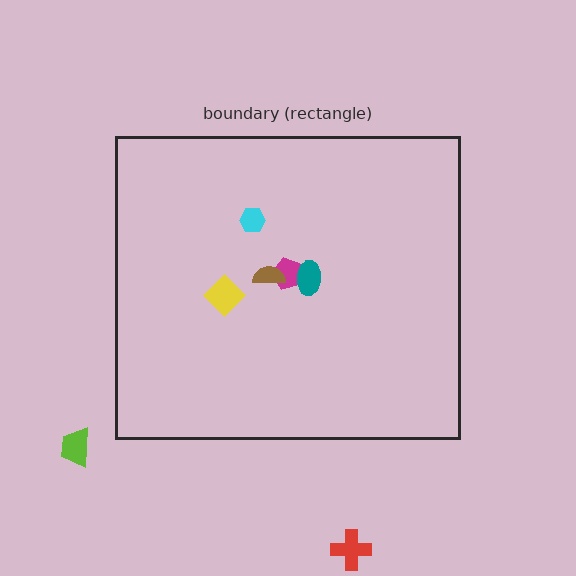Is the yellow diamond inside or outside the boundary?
Inside.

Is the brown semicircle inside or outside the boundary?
Inside.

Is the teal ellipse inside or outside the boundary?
Inside.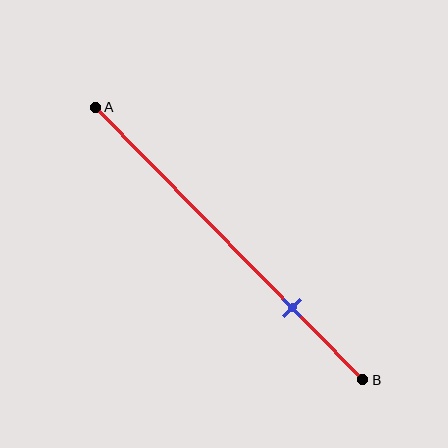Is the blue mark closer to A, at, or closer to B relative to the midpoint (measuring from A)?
The blue mark is closer to point B than the midpoint of segment AB.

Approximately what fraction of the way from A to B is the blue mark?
The blue mark is approximately 75% of the way from A to B.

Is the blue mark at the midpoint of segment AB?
No, the mark is at about 75% from A, not at the 50% midpoint.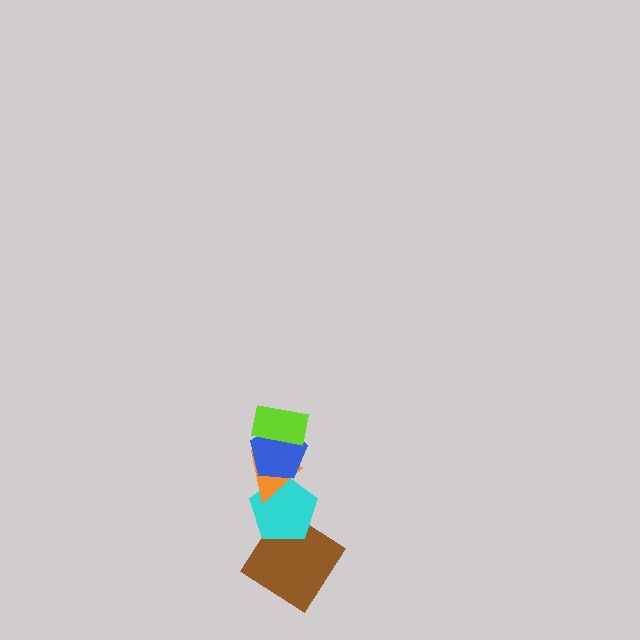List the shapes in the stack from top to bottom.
From top to bottom: the lime rectangle, the blue pentagon, the orange triangle, the cyan pentagon, the brown diamond.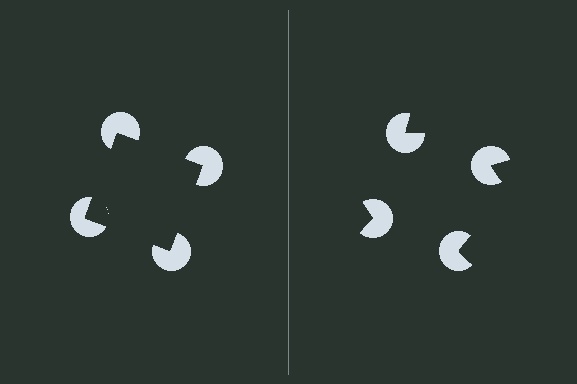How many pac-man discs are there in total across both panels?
8 — 4 on each side.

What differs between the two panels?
The pac-man discs are positioned identically on both sides; only the wedge orientations differ. On the left they align to a square; on the right they are misaligned.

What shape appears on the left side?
An illusory square.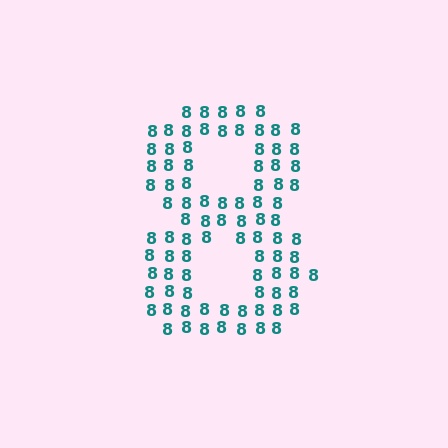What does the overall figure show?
The overall figure shows the digit 8.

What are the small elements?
The small elements are digit 8's.